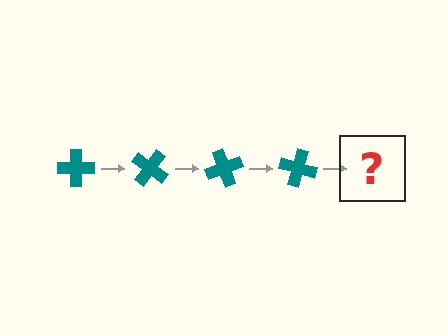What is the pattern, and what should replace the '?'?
The pattern is that the cross rotates 35 degrees each step. The '?' should be a teal cross rotated 140 degrees.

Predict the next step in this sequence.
The next step is a teal cross rotated 140 degrees.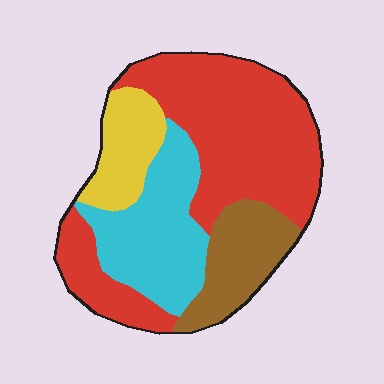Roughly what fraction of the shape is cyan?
Cyan covers around 25% of the shape.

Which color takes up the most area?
Red, at roughly 50%.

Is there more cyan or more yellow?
Cyan.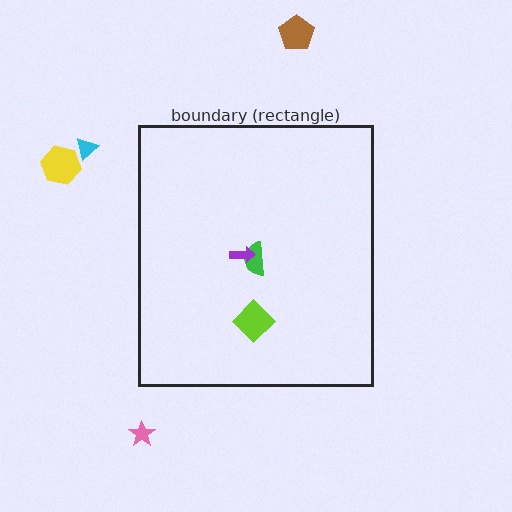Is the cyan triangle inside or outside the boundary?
Outside.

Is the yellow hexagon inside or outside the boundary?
Outside.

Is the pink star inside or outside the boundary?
Outside.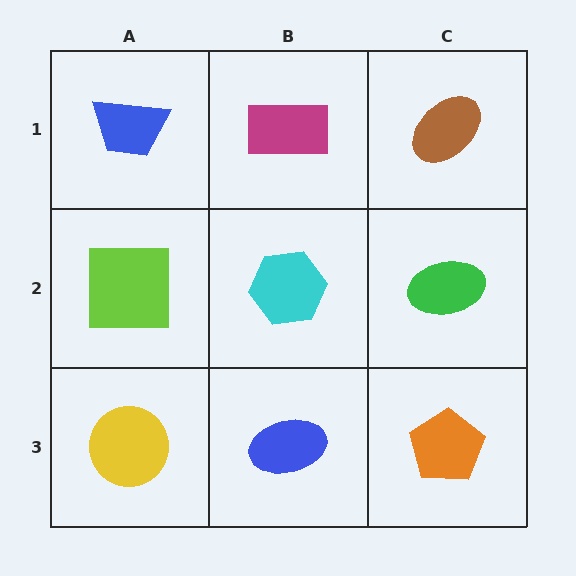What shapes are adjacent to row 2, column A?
A blue trapezoid (row 1, column A), a yellow circle (row 3, column A), a cyan hexagon (row 2, column B).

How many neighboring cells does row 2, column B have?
4.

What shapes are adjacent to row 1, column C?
A green ellipse (row 2, column C), a magenta rectangle (row 1, column B).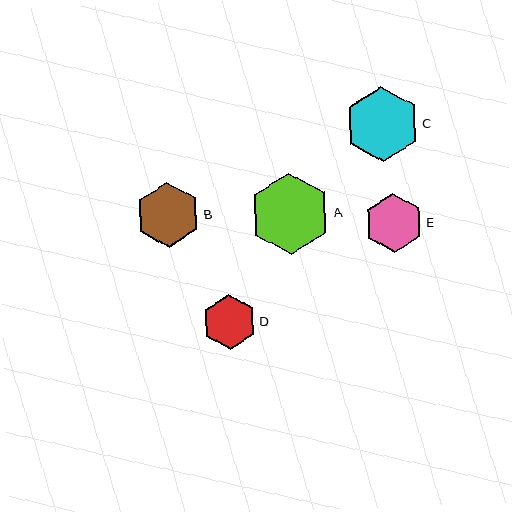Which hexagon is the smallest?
Hexagon D is the smallest with a size of approximately 55 pixels.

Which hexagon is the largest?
Hexagon A is the largest with a size of approximately 81 pixels.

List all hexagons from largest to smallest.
From largest to smallest: A, C, B, E, D.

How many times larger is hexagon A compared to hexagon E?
Hexagon A is approximately 1.4 times the size of hexagon E.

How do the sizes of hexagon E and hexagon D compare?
Hexagon E and hexagon D are approximately the same size.